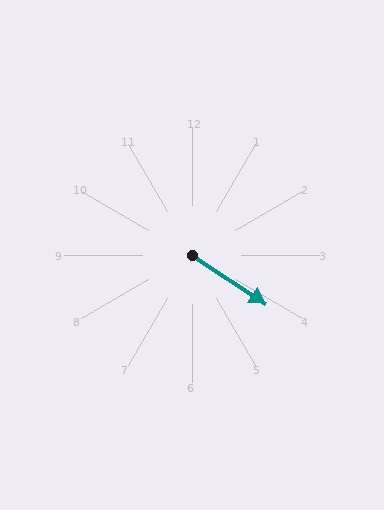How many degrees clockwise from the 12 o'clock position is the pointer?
Approximately 123 degrees.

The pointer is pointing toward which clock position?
Roughly 4 o'clock.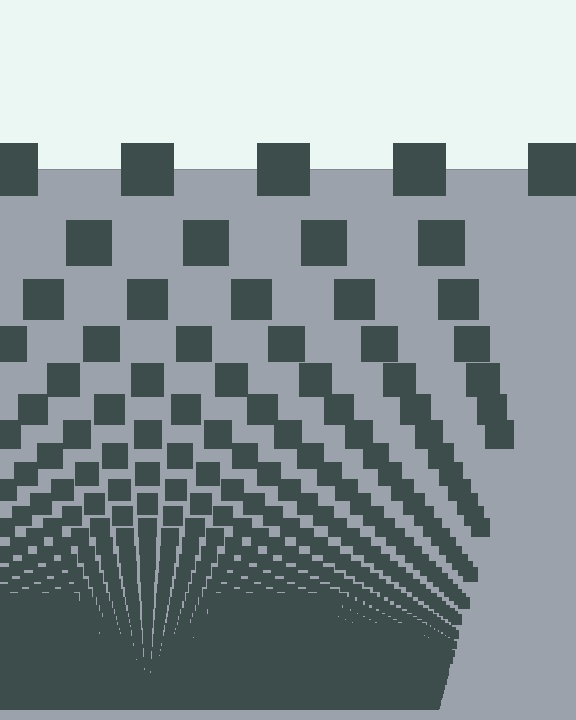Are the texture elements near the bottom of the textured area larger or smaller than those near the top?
Smaller. The gradient is inverted — elements near the bottom are smaller and denser.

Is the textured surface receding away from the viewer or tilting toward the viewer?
The surface appears to tilt toward the viewer. Texture elements get larger and sparser toward the top.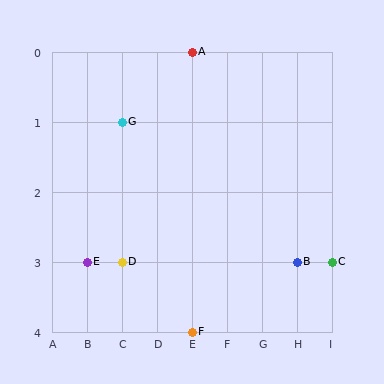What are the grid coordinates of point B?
Point B is at grid coordinates (H, 3).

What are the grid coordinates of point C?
Point C is at grid coordinates (I, 3).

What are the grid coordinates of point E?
Point E is at grid coordinates (B, 3).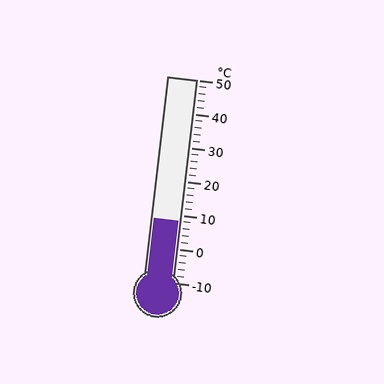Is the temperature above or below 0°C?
The temperature is above 0°C.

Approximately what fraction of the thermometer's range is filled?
The thermometer is filled to approximately 30% of its range.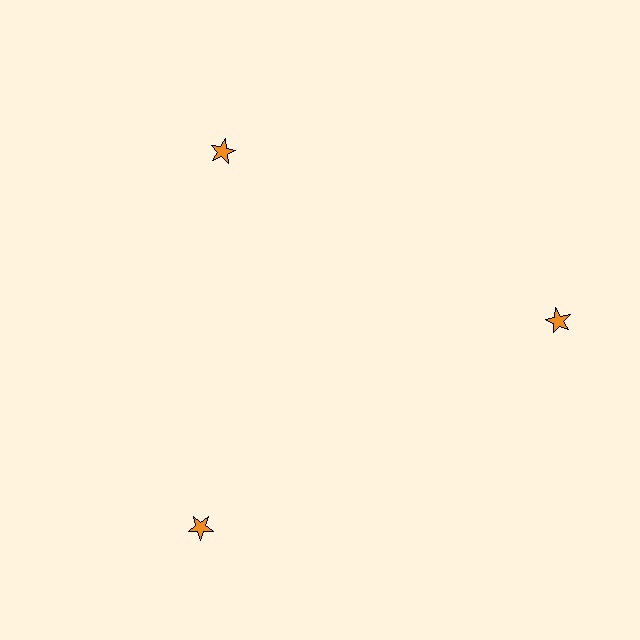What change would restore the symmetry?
The symmetry would be restored by moving it outward, back onto the ring so that all 3 stars sit at equal angles and equal distance from the center.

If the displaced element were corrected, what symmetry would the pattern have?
It would have 3-fold rotational symmetry — the pattern would map onto itself every 120 degrees.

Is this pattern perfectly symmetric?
No. The 3 orange stars are arranged in a ring, but one element near the 11 o'clock position is pulled inward toward the center, breaking the 3-fold rotational symmetry.